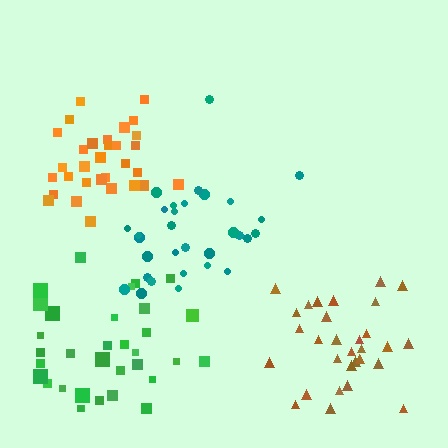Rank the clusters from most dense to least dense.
orange, brown, teal, green.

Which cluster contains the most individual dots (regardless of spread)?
Green (33).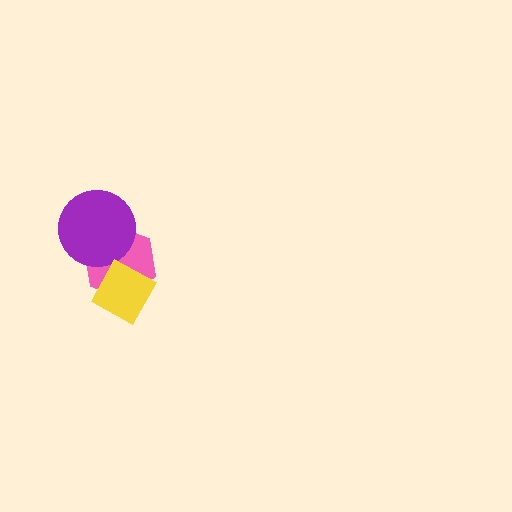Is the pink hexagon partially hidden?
Yes, it is partially covered by another shape.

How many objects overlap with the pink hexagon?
2 objects overlap with the pink hexagon.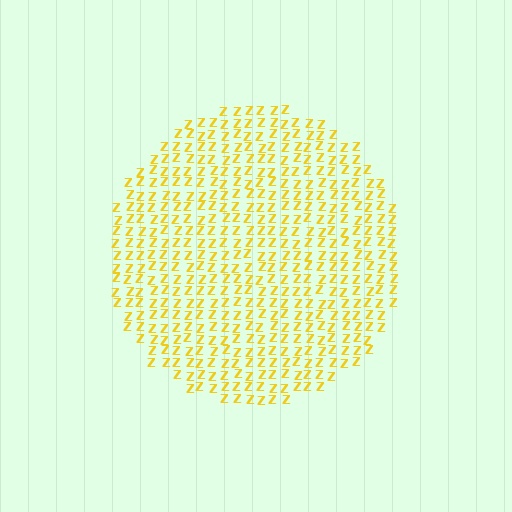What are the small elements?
The small elements are letter Z's.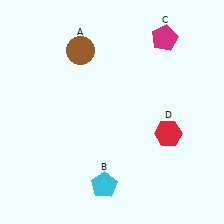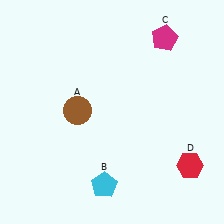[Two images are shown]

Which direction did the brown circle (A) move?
The brown circle (A) moved down.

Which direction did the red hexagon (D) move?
The red hexagon (D) moved down.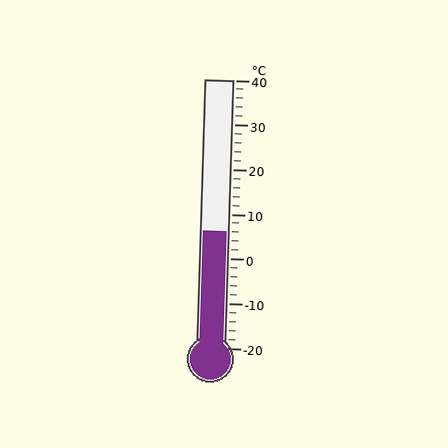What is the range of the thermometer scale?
The thermometer scale ranges from -20°C to 40°C.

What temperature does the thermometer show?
The thermometer shows approximately 6°C.